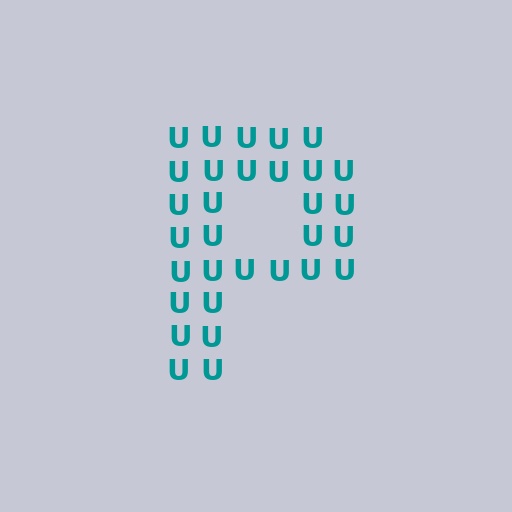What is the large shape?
The large shape is the letter P.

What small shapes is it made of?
It is made of small letter U's.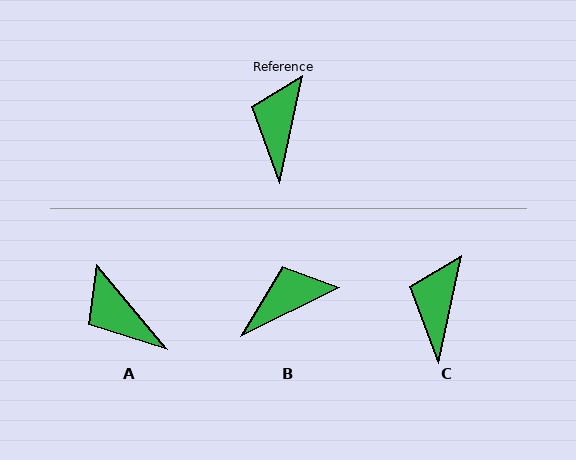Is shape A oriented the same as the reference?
No, it is off by about 52 degrees.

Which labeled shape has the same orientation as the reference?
C.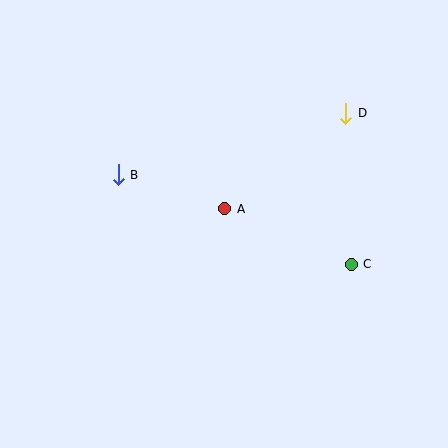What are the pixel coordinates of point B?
Point B is at (118, 175).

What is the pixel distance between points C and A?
The distance between C and A is 138 pixels.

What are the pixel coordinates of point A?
Point A is at (225, 209).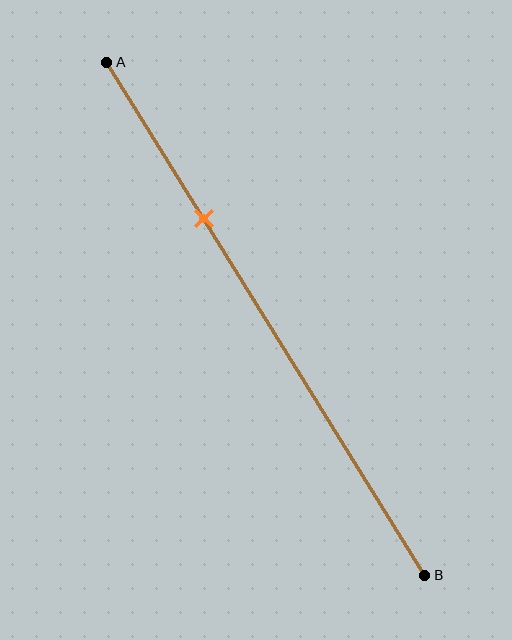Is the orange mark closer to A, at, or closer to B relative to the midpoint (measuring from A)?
The orange mark is closer to point A than the midpoint of segment AB.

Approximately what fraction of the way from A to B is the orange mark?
The orange mark is approximately 30% of the way from A to B.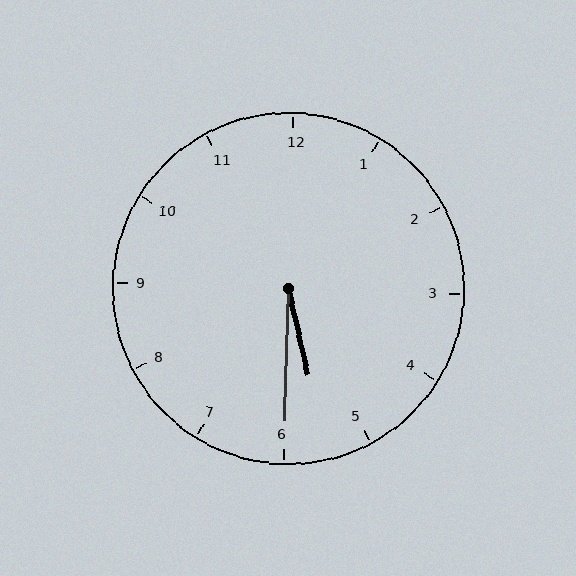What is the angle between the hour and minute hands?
Approximately 15 degrees.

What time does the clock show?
5:30.